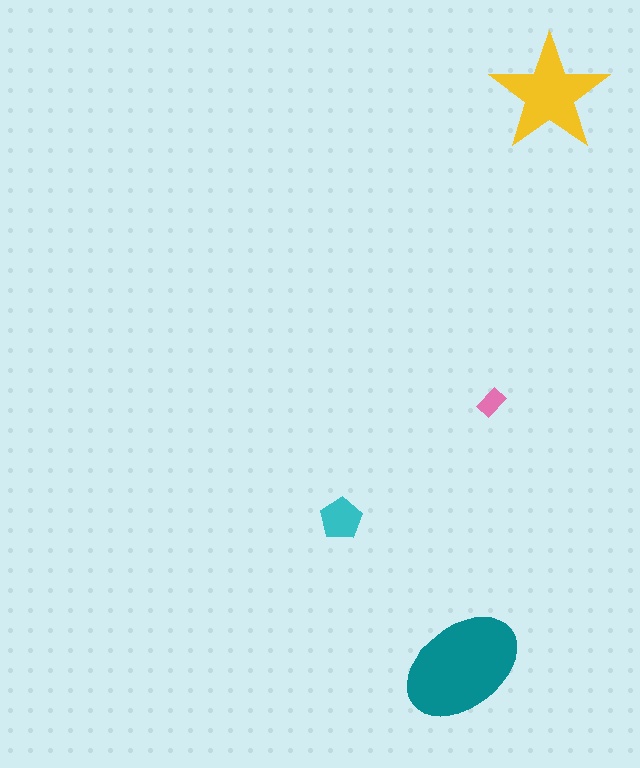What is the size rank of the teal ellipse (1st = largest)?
1st.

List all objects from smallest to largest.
The pink rectangle, the cyan pentagon, the yellow star, the teal ellipse.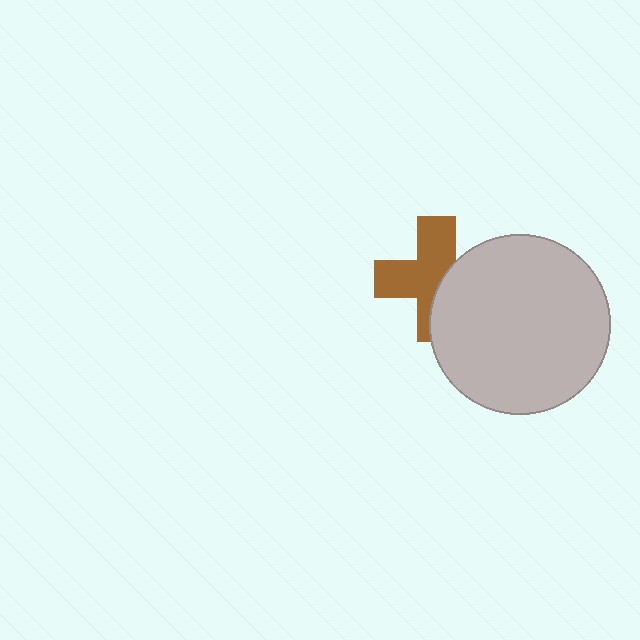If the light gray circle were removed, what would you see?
You would see the complete brown cross.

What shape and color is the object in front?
The object in front is a light gray circle.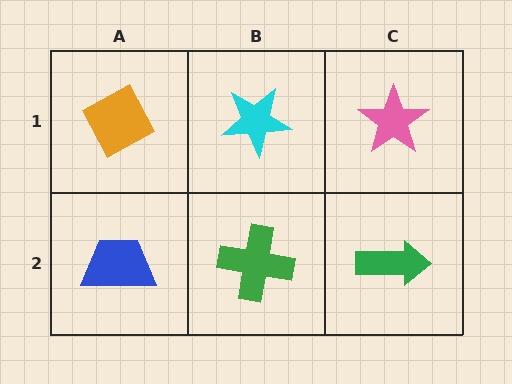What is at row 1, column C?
A pink star.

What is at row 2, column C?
A green arrow.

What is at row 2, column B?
A green cross.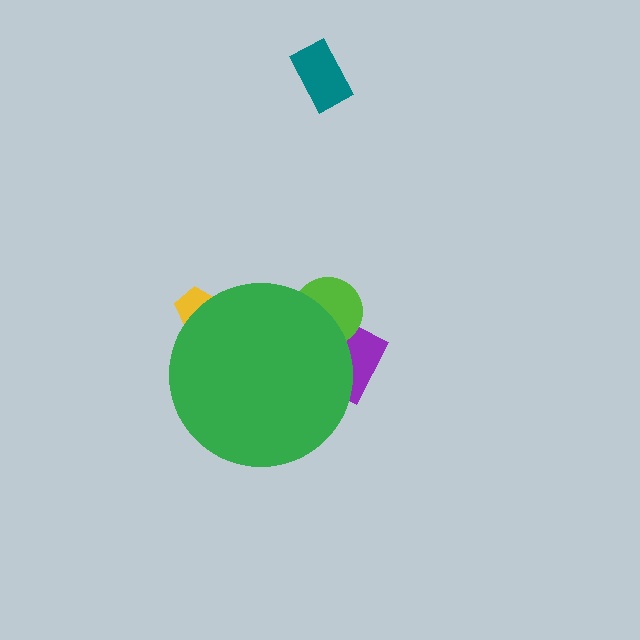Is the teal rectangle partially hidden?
No, the teal rectangle is fully visible.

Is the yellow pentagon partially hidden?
Yes, the yellow pentagon is partially hidden behind the green circle.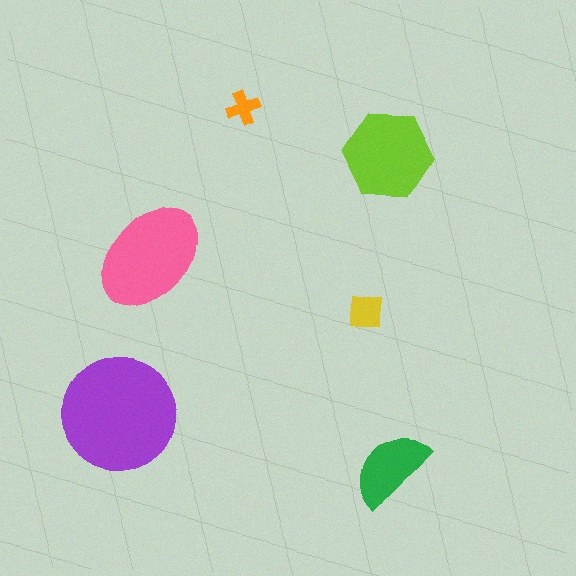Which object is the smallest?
The orange cross.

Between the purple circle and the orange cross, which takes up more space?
The purple circle.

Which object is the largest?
The purple circle.